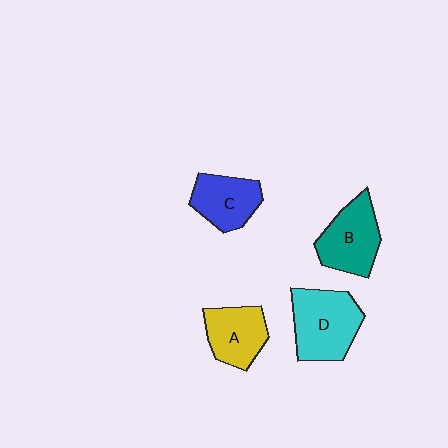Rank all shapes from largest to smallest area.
From largest to smallest: D (cyan), B (teal), A (yellow), C (blue).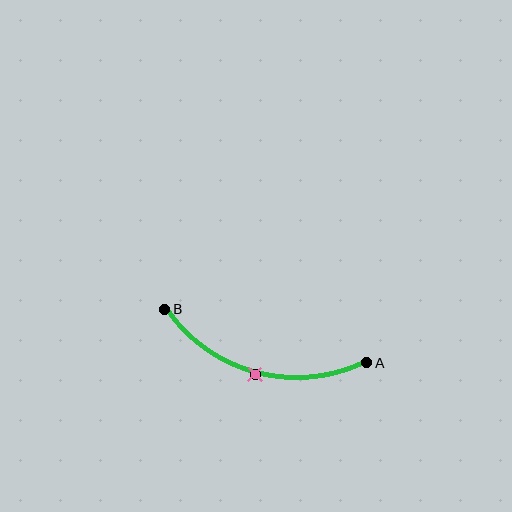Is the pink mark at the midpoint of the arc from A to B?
Yes. The pink mark lies on the arc at equal arc-length from both A and B — it is the arc midpoint.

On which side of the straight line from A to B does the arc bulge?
The arc bulges below the straight line connecting A and B.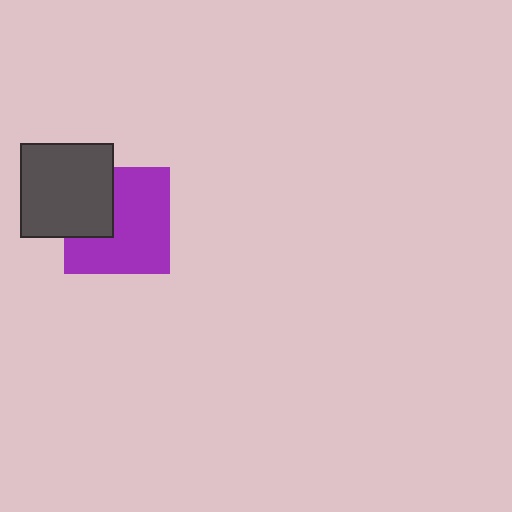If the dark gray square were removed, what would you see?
You would see the complete purple square.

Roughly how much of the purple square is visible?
Most of it is visible (roughly 69%).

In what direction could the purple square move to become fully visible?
The purple square could move right. That would shift it out from behind the dark gray square entirely.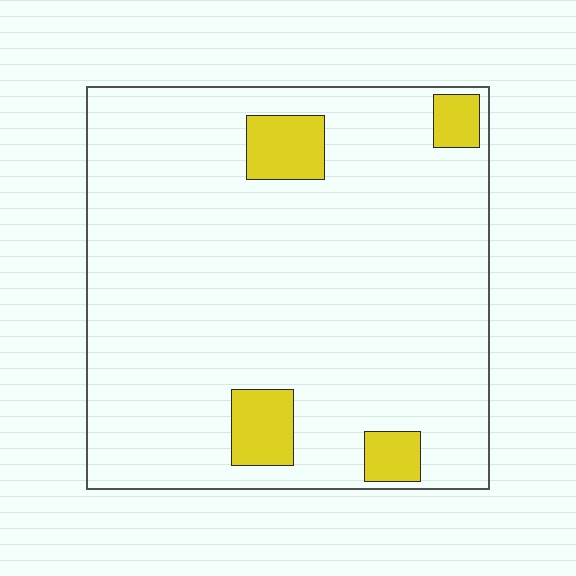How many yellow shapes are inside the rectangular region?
4.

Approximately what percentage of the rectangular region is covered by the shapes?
Approximately 10%.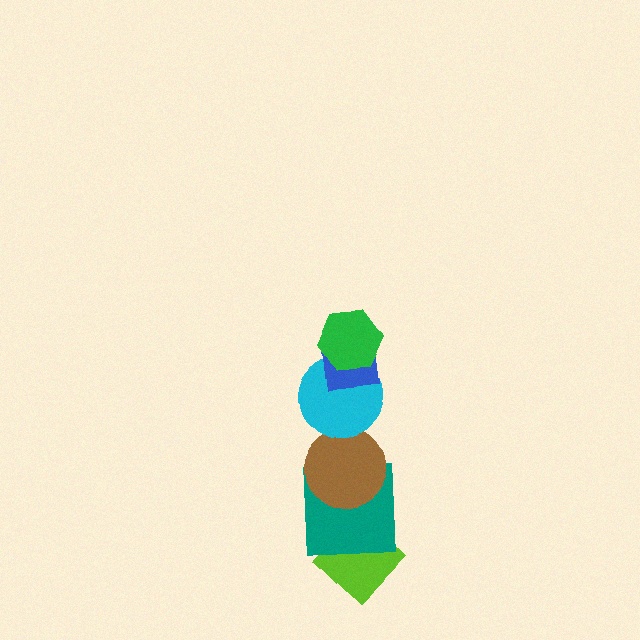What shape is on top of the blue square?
The green hexagon is on top of the blue square.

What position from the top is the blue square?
The blue square is 2nd from the top.